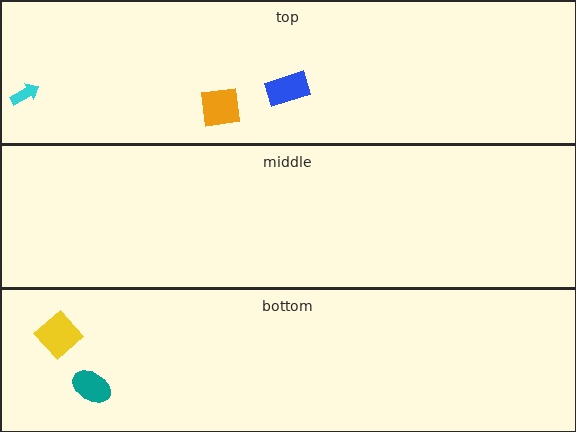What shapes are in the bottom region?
The teal ellipse, the yellow diamond.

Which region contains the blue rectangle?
The top region.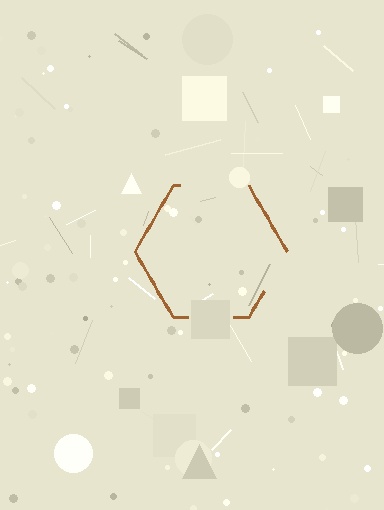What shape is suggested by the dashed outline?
The dashed outline suggests a hexagon.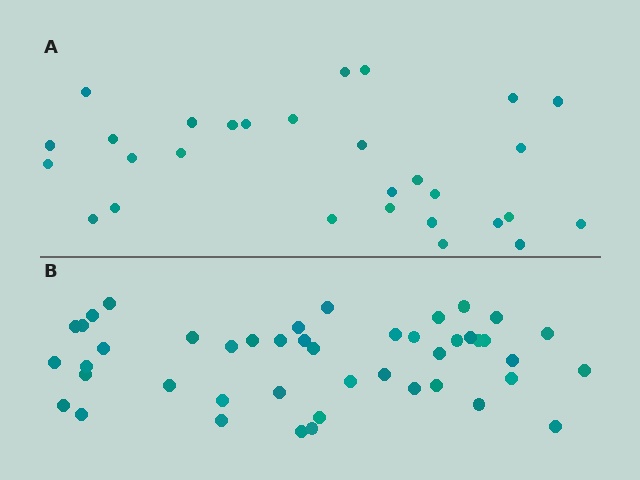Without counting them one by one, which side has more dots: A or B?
Region B (the bottom region) has more dots.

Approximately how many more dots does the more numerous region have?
Region B has approximately 15 more dots than region A.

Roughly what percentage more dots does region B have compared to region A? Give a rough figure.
About 55% more.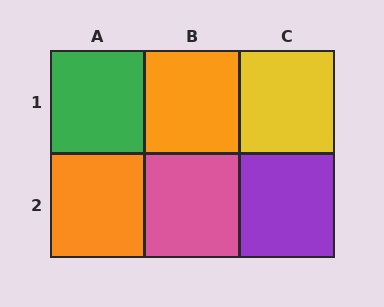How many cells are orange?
2 cells are orange.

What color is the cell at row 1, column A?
Green.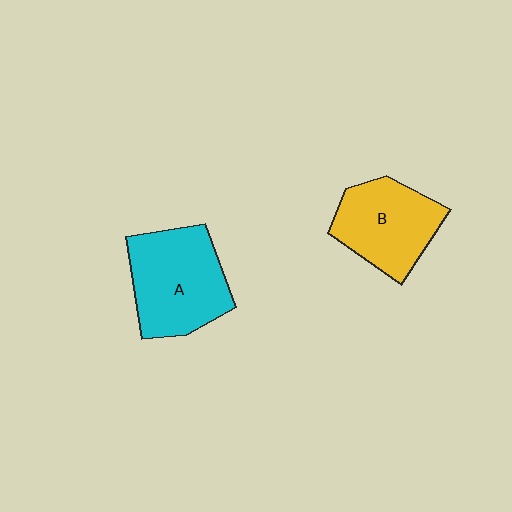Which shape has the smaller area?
Shape B (yellow).